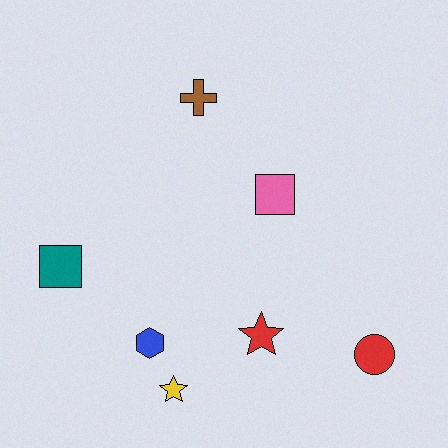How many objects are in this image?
There are 7 objects.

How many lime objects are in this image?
There are no lime objects.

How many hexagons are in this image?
There is 1 hexagon.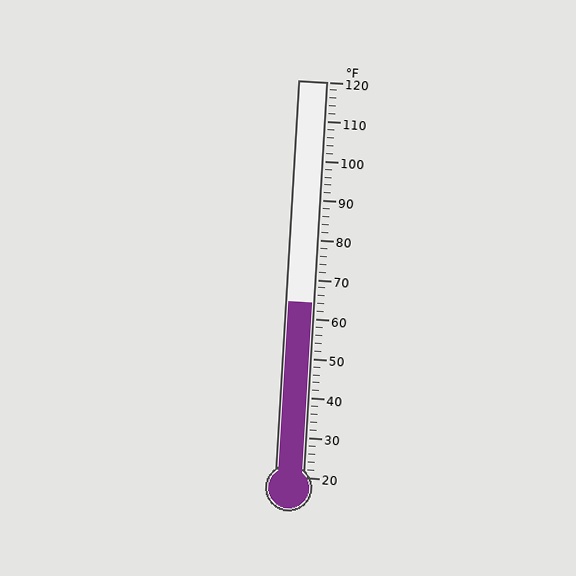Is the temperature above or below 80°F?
The temperature is below 80°F.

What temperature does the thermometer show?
The thermometer shows approximately 64°F.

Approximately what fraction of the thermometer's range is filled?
The thermometer is filled to approximately 45% of its range.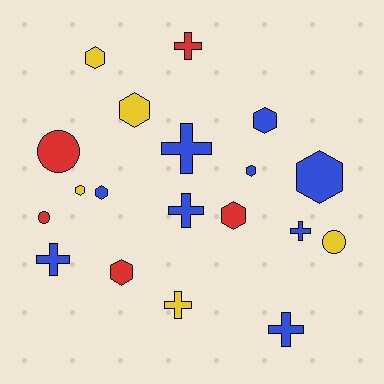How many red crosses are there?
There is 1 red cross.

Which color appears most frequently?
Blue, with 9 objects.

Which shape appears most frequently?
Hexagon, with 9 objects.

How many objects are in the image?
There are 19 objects.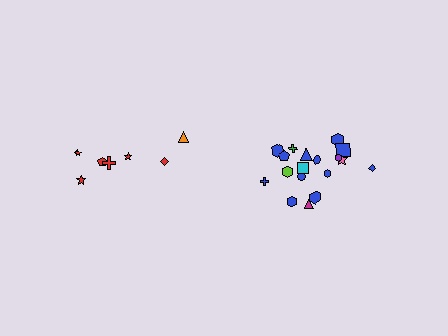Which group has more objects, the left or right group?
The right group.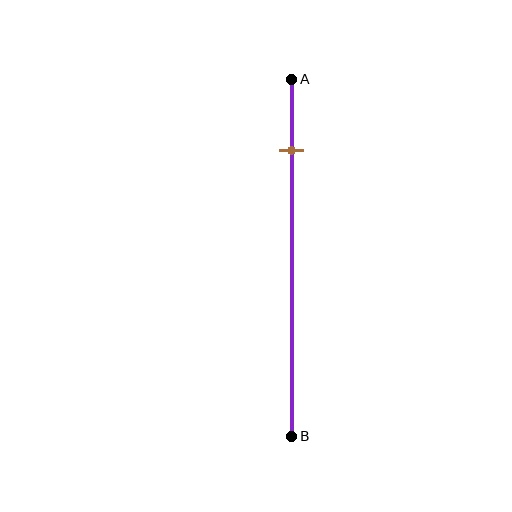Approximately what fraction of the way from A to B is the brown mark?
The brown mark is approximately 20% of the way from A to B.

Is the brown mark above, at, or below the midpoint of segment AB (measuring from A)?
The brown mark is above the midpoint of segment AB.